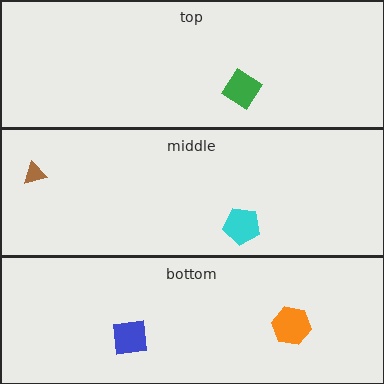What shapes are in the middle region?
The cyan pentagon, the brown triangle.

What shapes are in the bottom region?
The orange hexagon, the blue square.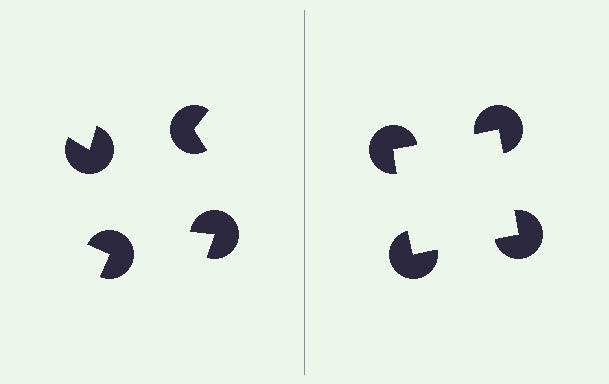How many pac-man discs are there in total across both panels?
8 — 4 on each side.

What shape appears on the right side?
An illusory square.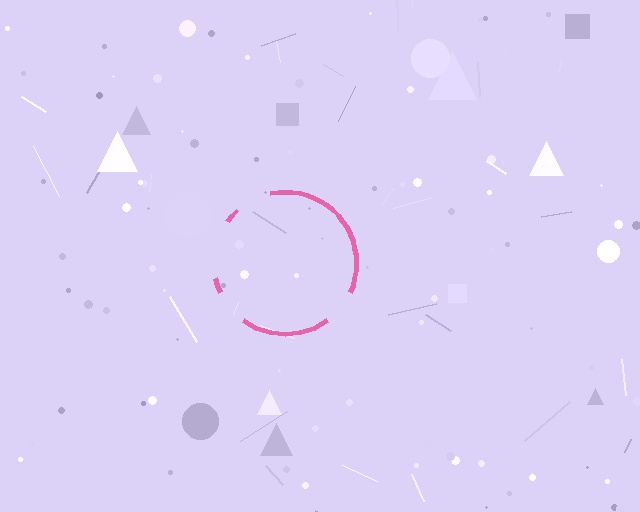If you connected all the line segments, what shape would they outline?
They would outline a circle.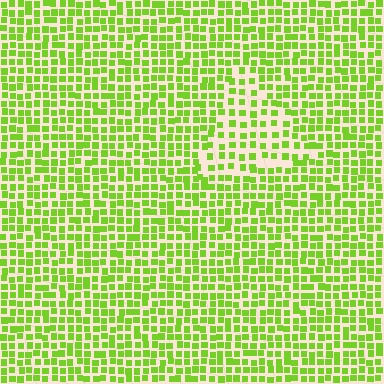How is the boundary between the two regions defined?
The boundary is defined by a change in element density (approximately 1.7x ratio). All elements are the same color, size, and shape.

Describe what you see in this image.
The image contains small lime elements arranged at two different densities. A triangle-shaped region is visible where the elements are less densely packed than the surrounding area.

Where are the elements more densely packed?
The elements are more densely packed outside the triangle boundary.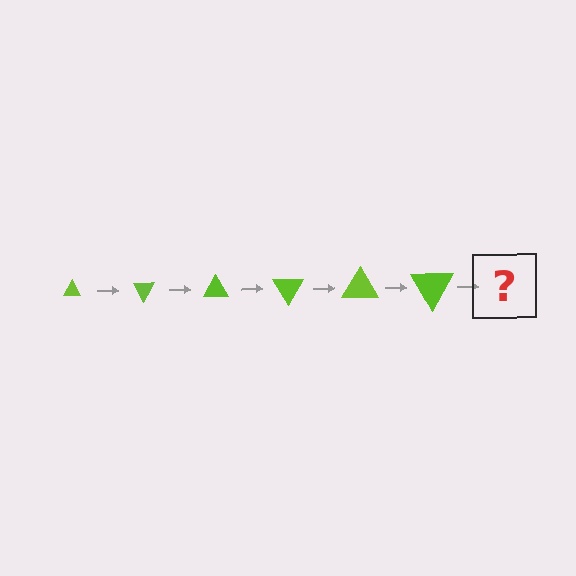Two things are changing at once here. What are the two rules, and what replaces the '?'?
The two rules are that the triangle grows larger each step and it rotates 60 degrees each step. The '?' should be a triangle, larger than the previous one and rotated 360 degrees from the start.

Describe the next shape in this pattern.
It should be a triangle, larger than the previous one and rotated 360 degrees from the start.